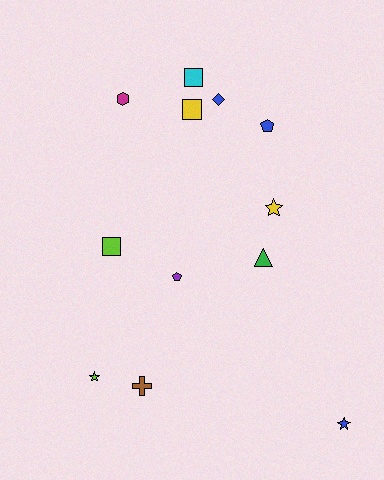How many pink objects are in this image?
There are no pink objects.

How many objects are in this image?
There are 12 objects.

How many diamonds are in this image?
There is 1 diamond.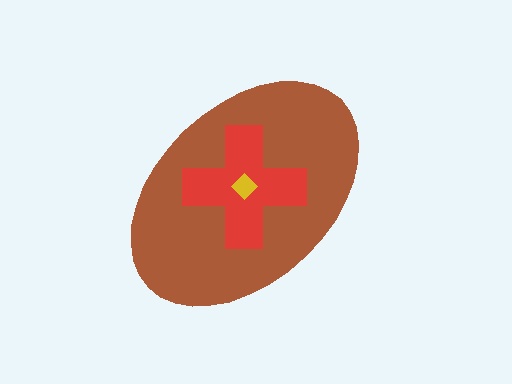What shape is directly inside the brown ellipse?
The red cross.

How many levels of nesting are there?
3.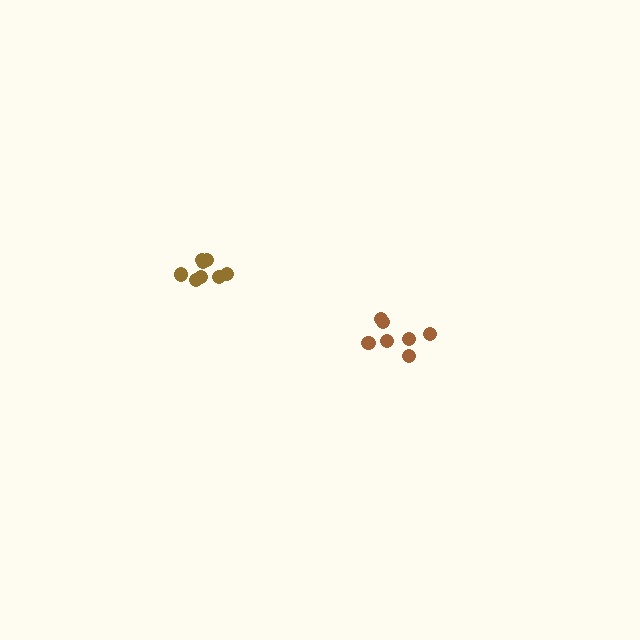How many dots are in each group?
Group 1: 8 dots, Group 2: 7 dots (15 total).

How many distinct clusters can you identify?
There are 2 distinct clusters.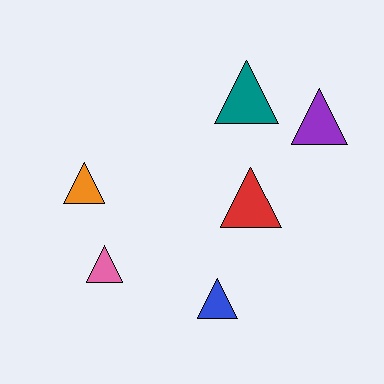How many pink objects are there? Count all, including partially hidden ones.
There is 1 pink object.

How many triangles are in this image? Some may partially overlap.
There are 6 triangles.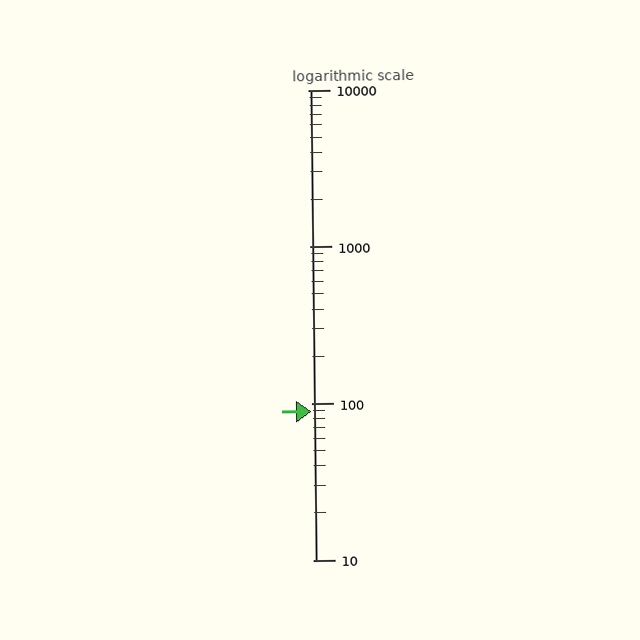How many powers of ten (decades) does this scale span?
The scale spans 3 decades, from 10 to 10000.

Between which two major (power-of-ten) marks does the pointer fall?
The pointer is between 10 and 100.